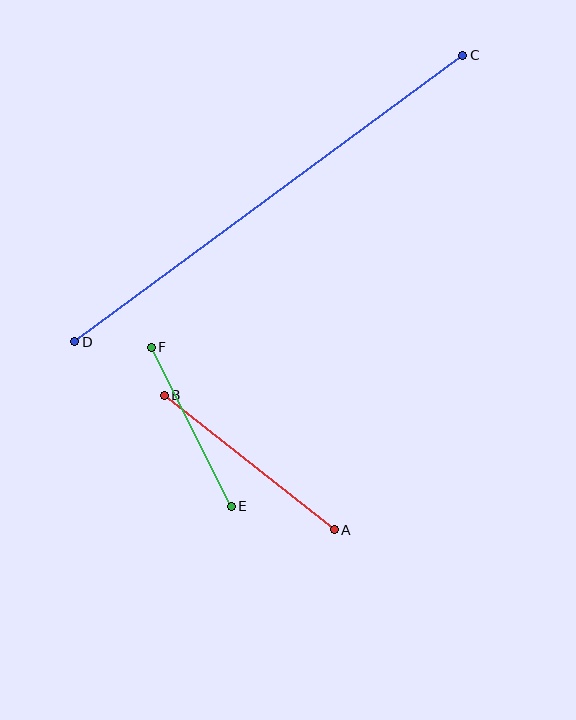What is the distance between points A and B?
The distance is approximately 217 pixels.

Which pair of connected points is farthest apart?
Points C and D are farthest apart.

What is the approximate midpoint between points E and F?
The midpoint is at approximately (191, 427) pixels.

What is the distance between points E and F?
The distance is approximately 178 pixels.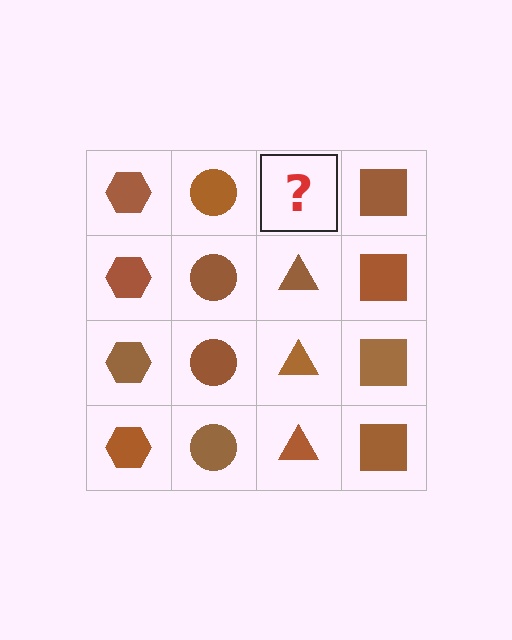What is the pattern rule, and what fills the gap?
The rule is that each column has a consistent shape. The gap should be filled with a brown triangle.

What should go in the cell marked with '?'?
The missing cell should contain a brown triangle.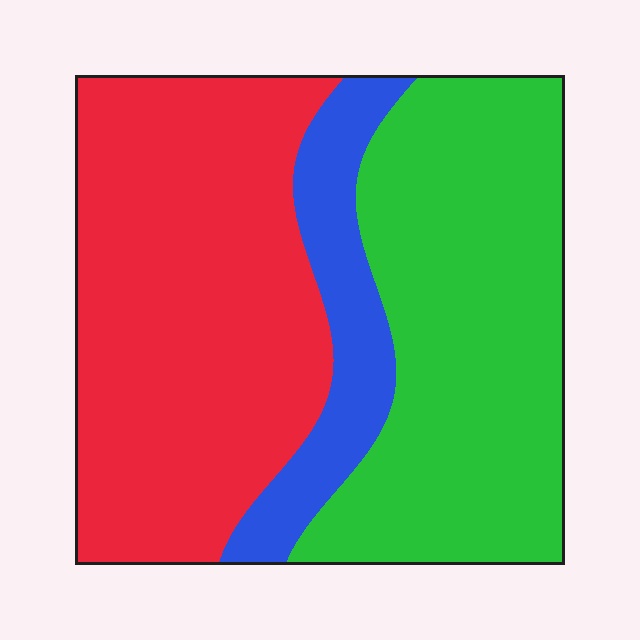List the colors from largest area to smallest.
From largest to smallest: red, green, blue.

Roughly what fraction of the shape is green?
Green covers roughly 40% of the shape.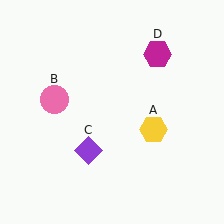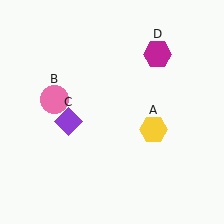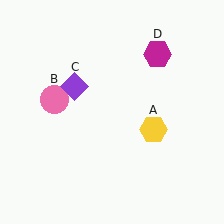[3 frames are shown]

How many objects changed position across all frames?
1 object changed position: purple diamond (object C).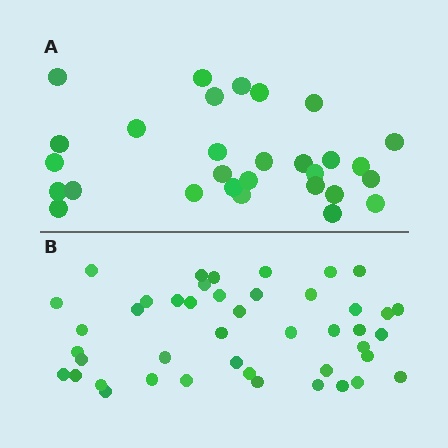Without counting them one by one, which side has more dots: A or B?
Region B (the bottom region) has more dots.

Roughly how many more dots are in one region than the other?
Region B has approximately 15 more dots than region A.